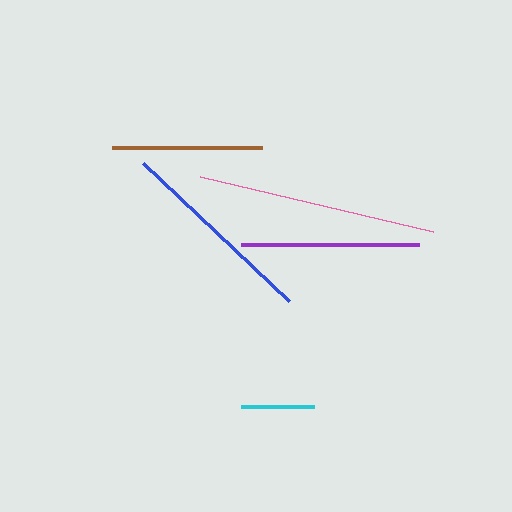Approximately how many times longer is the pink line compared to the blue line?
The pink line is approximately 1.2 times the length of the blue line.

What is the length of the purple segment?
The purple segment is approximately 178 pixels long.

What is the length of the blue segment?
The blue segment is approximately 201 pixels long.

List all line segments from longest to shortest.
From longest to shortest: pink, blue, purple, brown, cyan.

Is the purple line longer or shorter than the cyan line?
The purple line is longer than the cyan line.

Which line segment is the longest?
The pink line is the longest at approximately 240 pixels.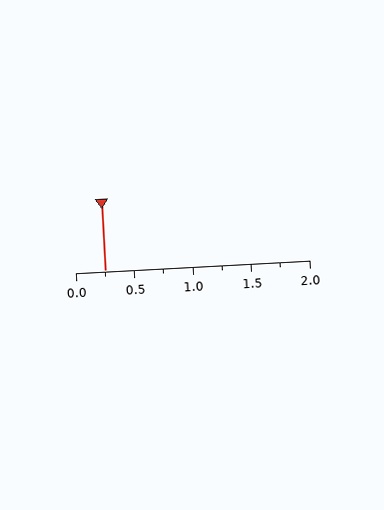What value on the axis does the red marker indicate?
The marker indicates approximately 0.25.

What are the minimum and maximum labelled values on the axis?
The axis runs from 0.0 to 2.0.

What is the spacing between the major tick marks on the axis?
The major ticks are spaced 0.5 apart.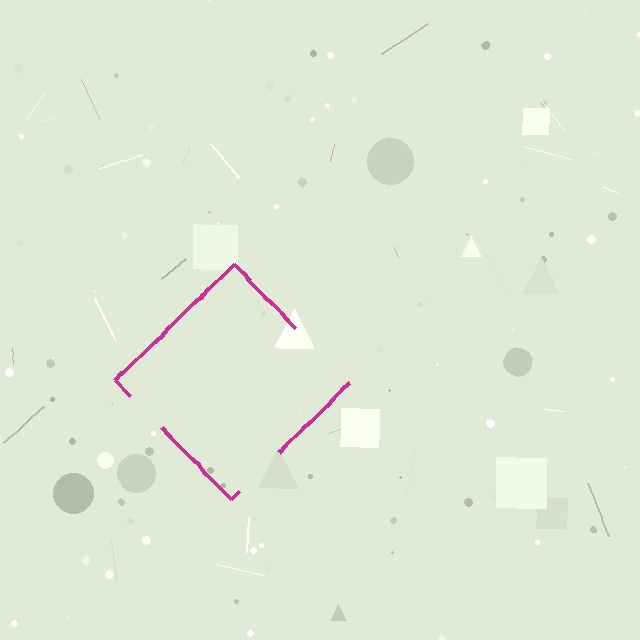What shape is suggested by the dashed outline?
The dashed outline suggests a diamond.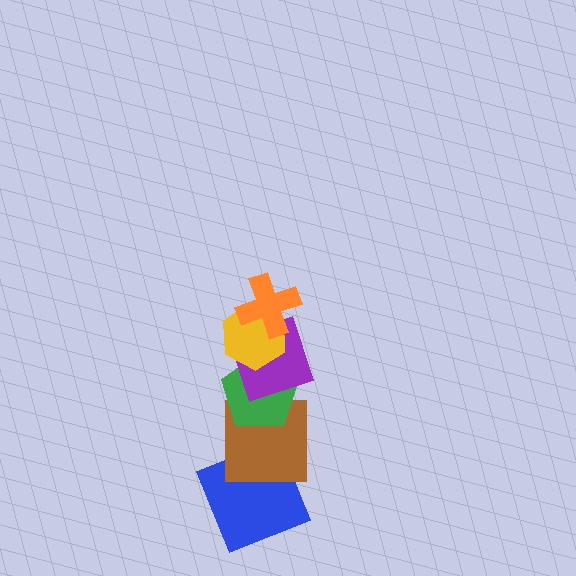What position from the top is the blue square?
The blue square is 6th from the top.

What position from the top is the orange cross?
The orange cross is 1st from the top.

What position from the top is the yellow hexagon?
The yellow hexagon is 2nd from the top.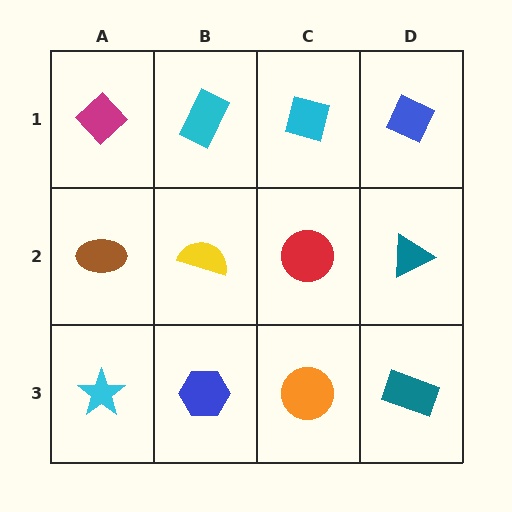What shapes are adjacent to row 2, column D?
A blue diamond (row 1, column D), a teal rectangle (row 3, column D), a red circle (row 2, column C).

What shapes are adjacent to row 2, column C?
A cyan diamond (row 1, column C), an orange circle (row 3, column C), a yellow semicircle (row 2, column B), a teal triangle (row 2, column D).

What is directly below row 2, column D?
A teal rectangle.